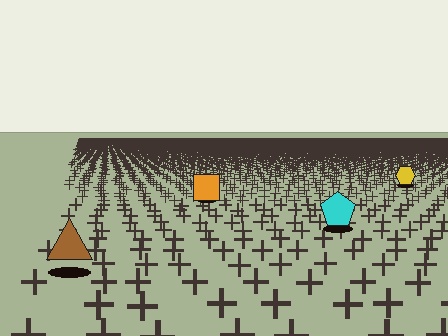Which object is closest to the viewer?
The brown triangle is closest. The texture marks near it are larger and more spread out.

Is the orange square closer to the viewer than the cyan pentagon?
No. The cyan pentagon is closer — you can tell from the texture gradient: the ground texture is coarser near it.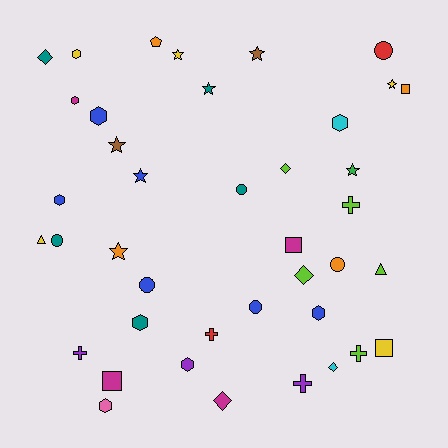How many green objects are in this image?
There is 1 green object.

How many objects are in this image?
There are 40 objects.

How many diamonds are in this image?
There are 5 diamonds.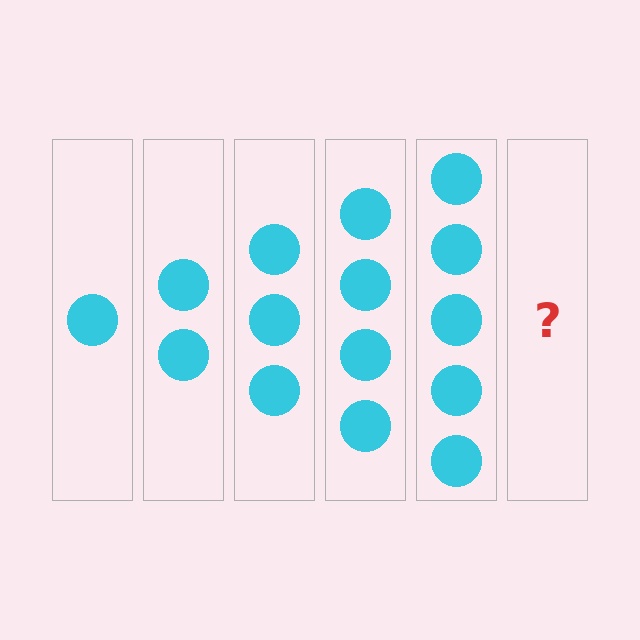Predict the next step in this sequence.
The next step is 6 circles.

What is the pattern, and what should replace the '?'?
The pattern is that each step adds one more circle. The '?' should be 6 circles.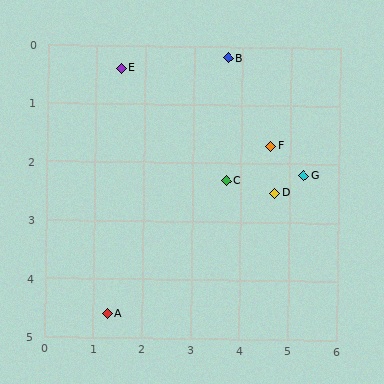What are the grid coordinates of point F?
Point F is at approximately (4.6, 1.7).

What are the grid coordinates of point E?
Point E is at approximately (1.5, 0.4).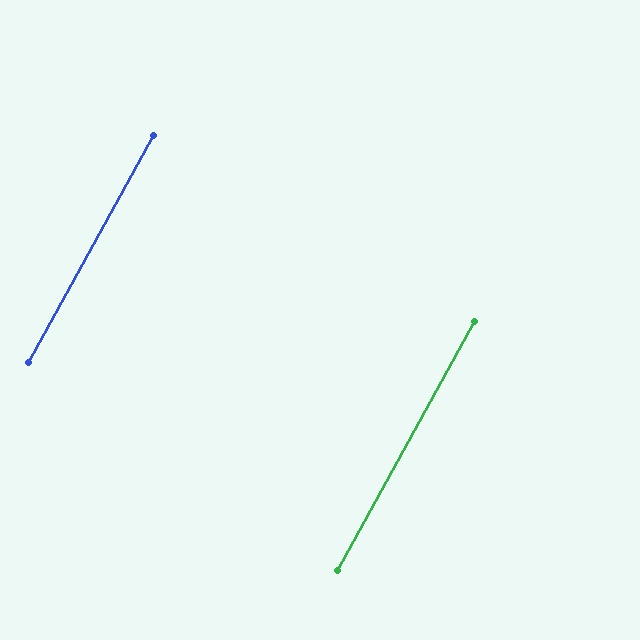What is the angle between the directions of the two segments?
Approximately 0 degrees.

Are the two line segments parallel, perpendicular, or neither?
Parallel — their directions differ by only 0.2°.